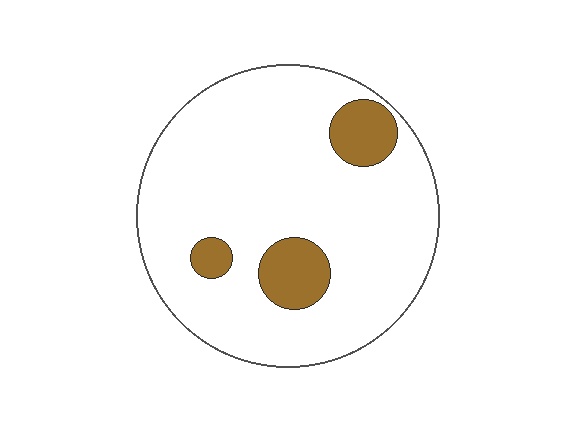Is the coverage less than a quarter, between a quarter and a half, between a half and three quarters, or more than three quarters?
Less than a quarter.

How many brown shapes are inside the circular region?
3.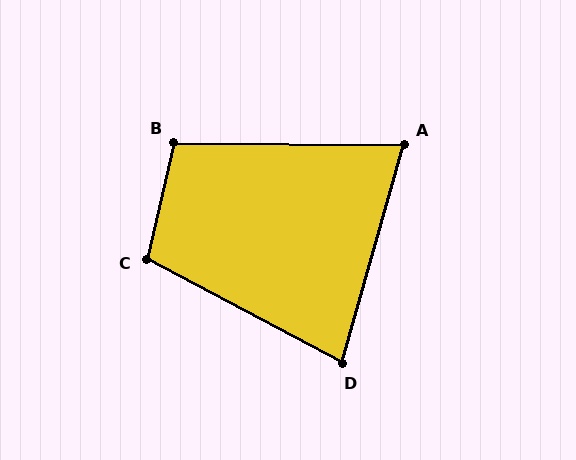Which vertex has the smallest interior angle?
A, at approximately 75 degrees.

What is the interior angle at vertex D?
Approximately 78 degrees (acute).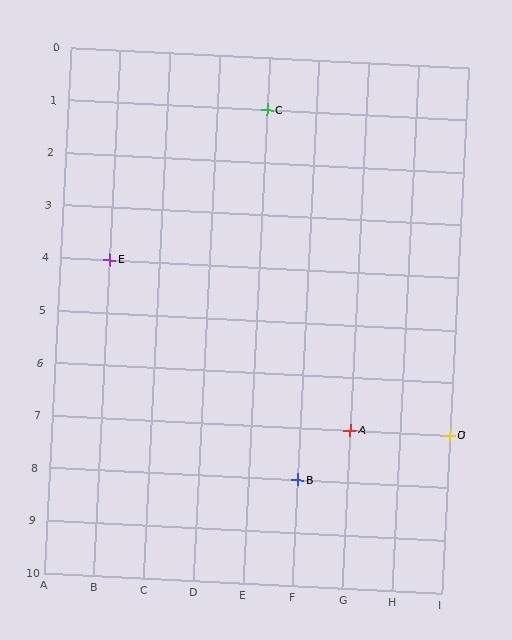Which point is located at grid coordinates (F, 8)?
Point B is at (F, 8).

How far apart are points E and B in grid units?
Points E and B are 4 columns and 4 rows apart (about 5.7 grid units diagonally).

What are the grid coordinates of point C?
Point C is at grid coordinates (E, 1).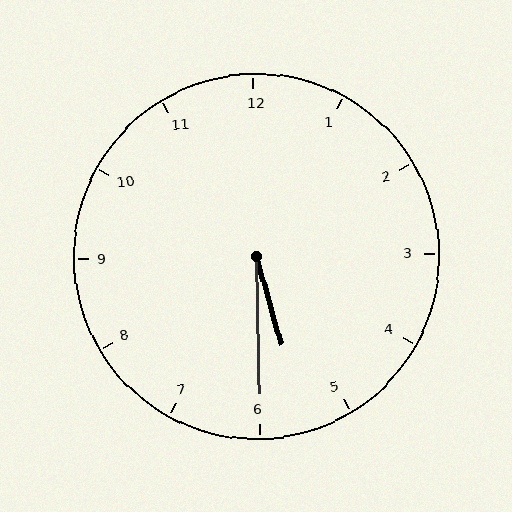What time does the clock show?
5:30.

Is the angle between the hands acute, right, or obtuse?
It is acute.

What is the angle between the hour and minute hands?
Approximately 15 degrees.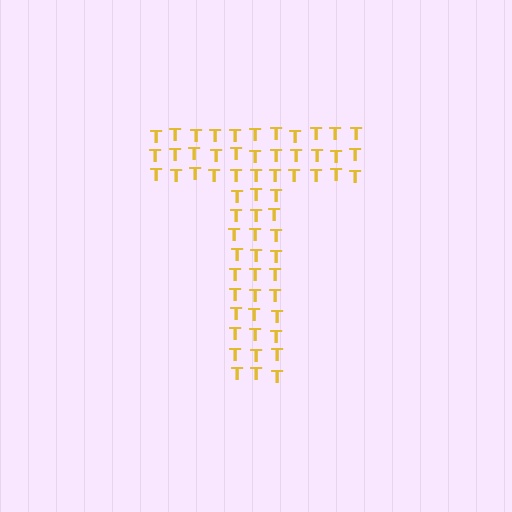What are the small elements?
The small elements are letter T's.